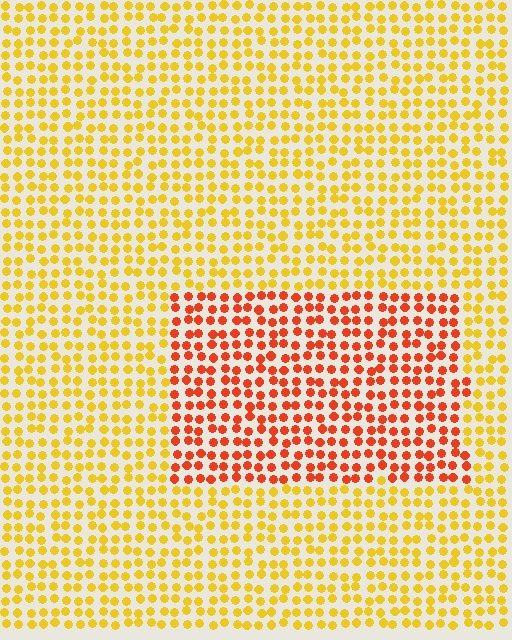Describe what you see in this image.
The image is filled with small yellow elements in a uniform arrangement. A rectangle-shaped region is visible where the elements are tinted to a slightly different hue, forming a subtle color boundary.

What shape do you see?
I see a rectangle.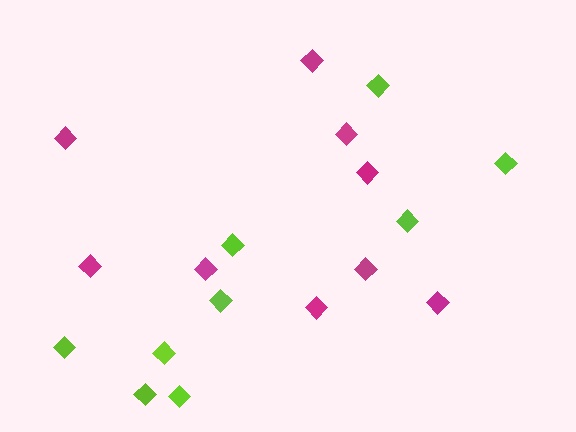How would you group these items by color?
There are 2 groups: one group of magenta diamonds (9) and one group of lime diamonds (9).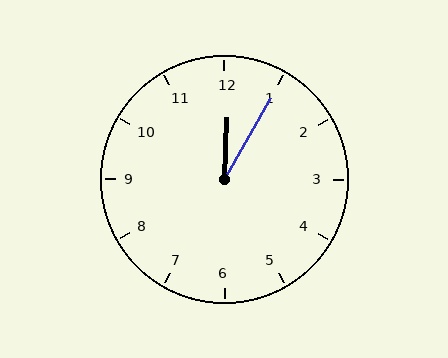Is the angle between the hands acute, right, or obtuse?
It is acute.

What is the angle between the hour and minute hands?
Approximately 28 degrees.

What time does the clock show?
12:05.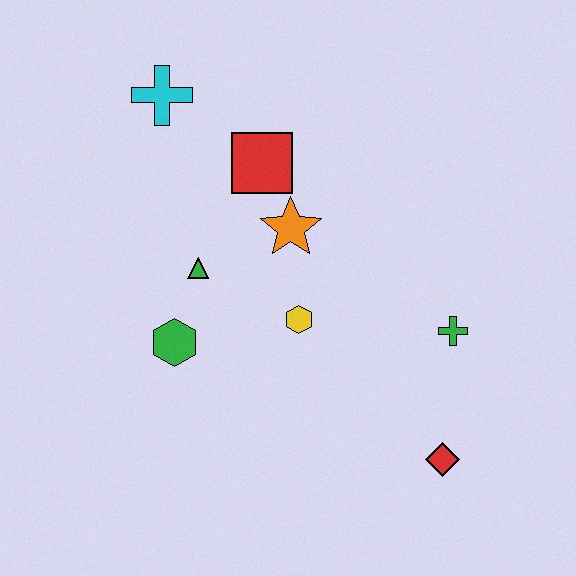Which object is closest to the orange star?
The red square is closest to the orange star.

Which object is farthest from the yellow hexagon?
The cyan cross is farthest from the yellow hexagon.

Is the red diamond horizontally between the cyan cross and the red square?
No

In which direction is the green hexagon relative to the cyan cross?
The green hexagon is below the cyan cross.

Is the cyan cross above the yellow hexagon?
Yes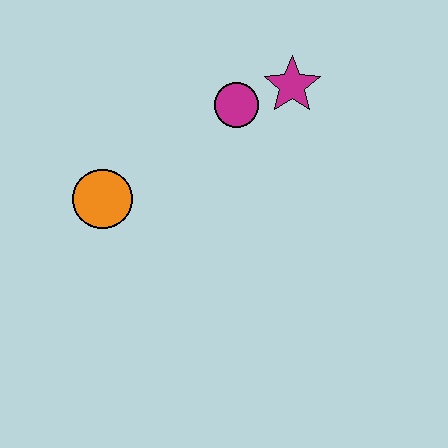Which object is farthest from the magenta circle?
The orange circle is farthest from the magenta circle.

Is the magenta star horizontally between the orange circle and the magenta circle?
No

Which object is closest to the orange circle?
The magenta circle is closest to the orange circle.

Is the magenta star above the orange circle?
Yes